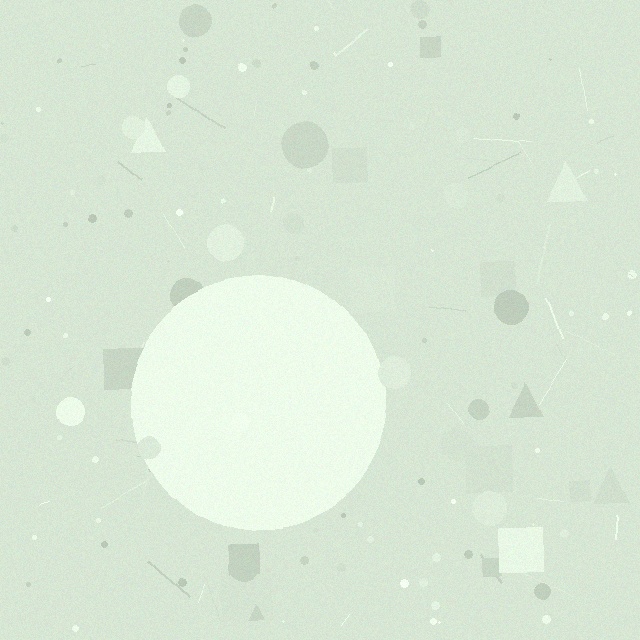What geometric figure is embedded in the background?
A circle is embedded in the background.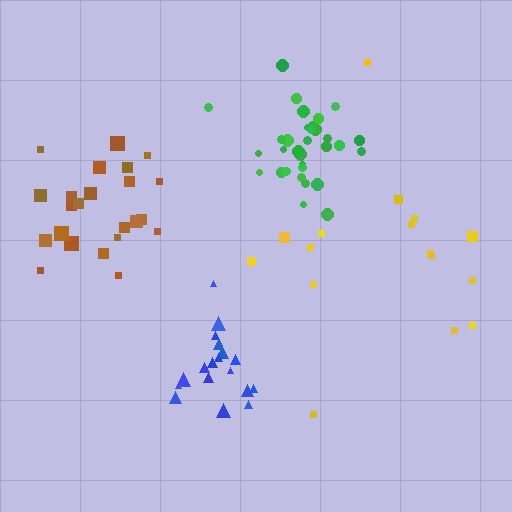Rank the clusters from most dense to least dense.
green, blue, brown, yellow.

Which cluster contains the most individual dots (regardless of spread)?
Green (32).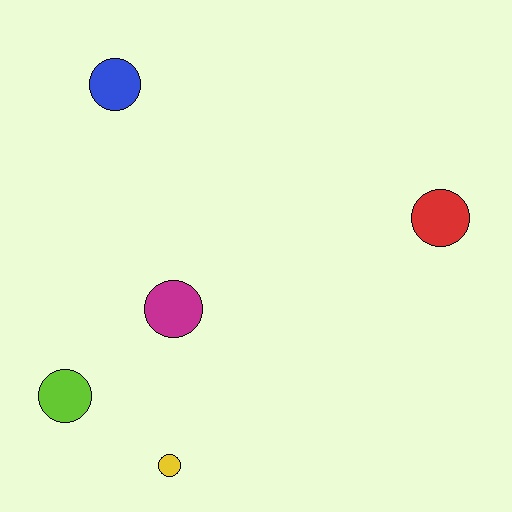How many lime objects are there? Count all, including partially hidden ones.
There is 1 lime object.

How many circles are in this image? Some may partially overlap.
There are 5 circles.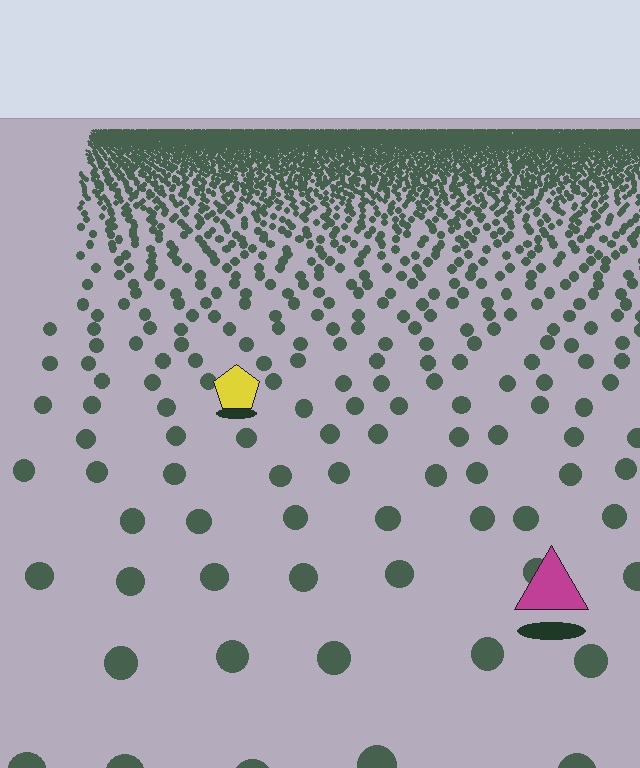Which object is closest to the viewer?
The magenta triangle is closest. The texture marks near it are larger and more spread out.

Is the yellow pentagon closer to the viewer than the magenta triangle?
No. The magenta triangle is closer — you can tell from the texture gradient: the ground texture is coarser near it.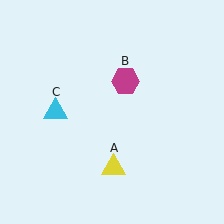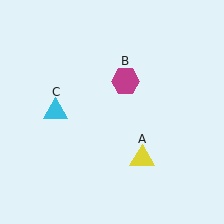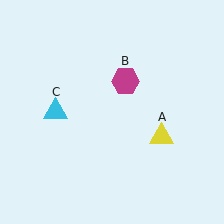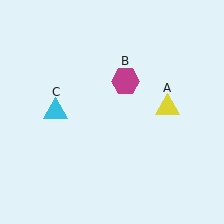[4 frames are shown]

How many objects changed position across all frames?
1 object changed position: yellow triangle (object A).